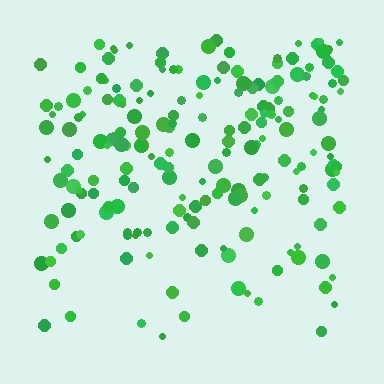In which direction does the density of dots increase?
From bottom to top, with the top side densest.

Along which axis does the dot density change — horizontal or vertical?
Vertical.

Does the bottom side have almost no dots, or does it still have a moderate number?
Still a moderate number, just noticeably fewer than the top.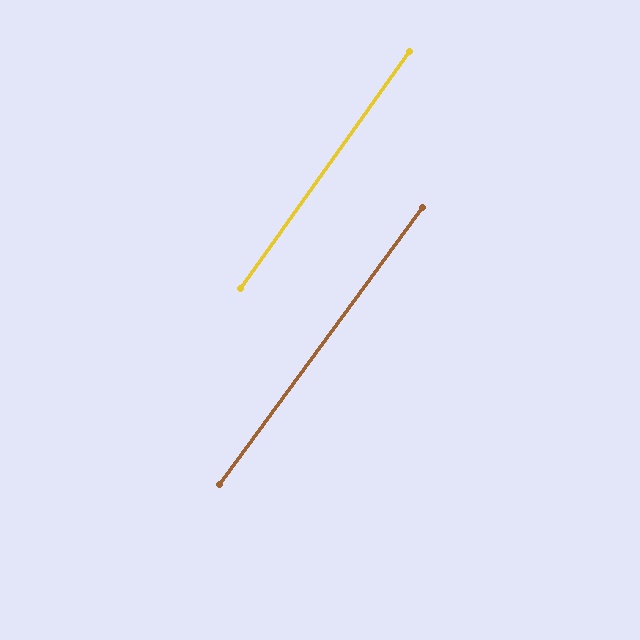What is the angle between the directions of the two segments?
Approximately 1 degree.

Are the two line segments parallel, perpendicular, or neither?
Parallel — their directions differ by only 0.8°.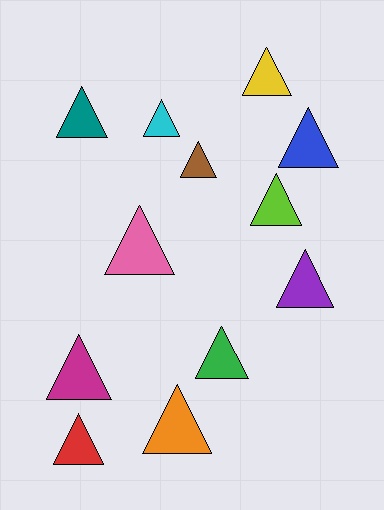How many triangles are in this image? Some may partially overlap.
There are 12 triangles.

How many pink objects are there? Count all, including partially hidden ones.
There is 1 pink object.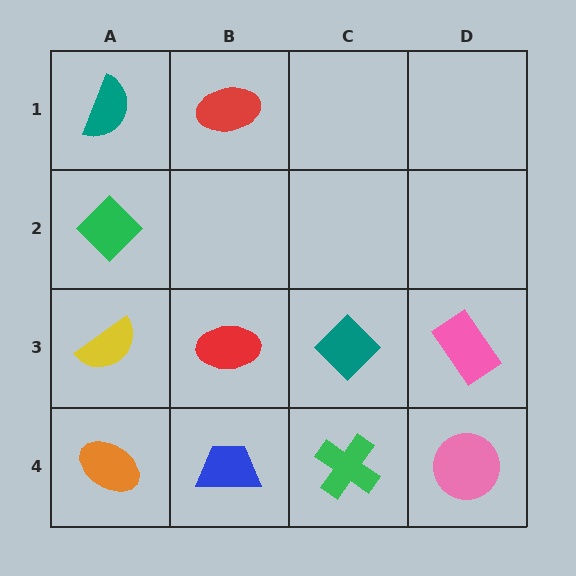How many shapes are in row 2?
1 shape.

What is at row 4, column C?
A green cross.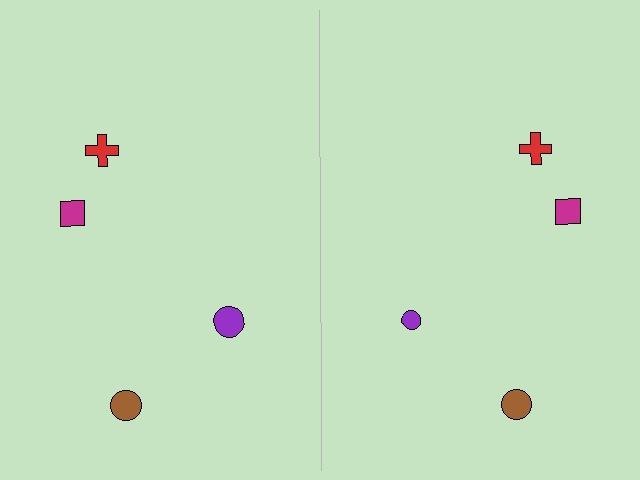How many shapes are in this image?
There are 8 shapes in this image.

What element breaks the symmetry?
The purple circle on the right side has a different size than its mirror counterpart.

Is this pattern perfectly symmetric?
No, the pattern is not perfectly symmetric. The purple circle on the right side has a different size than its mirror counterpart.